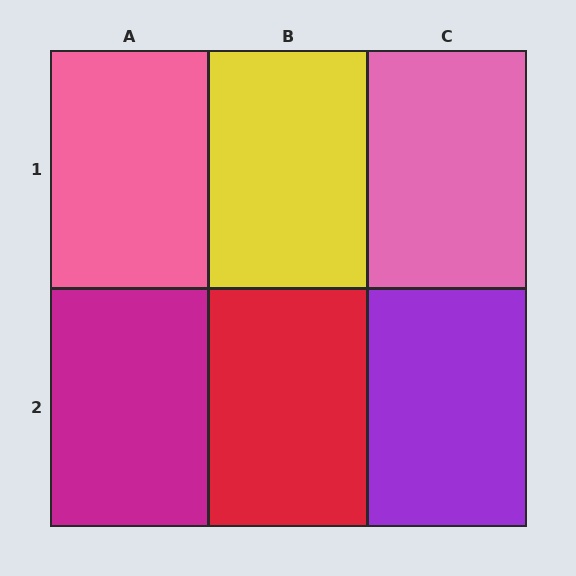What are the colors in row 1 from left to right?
Pink, yellow, pink.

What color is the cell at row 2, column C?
Purple.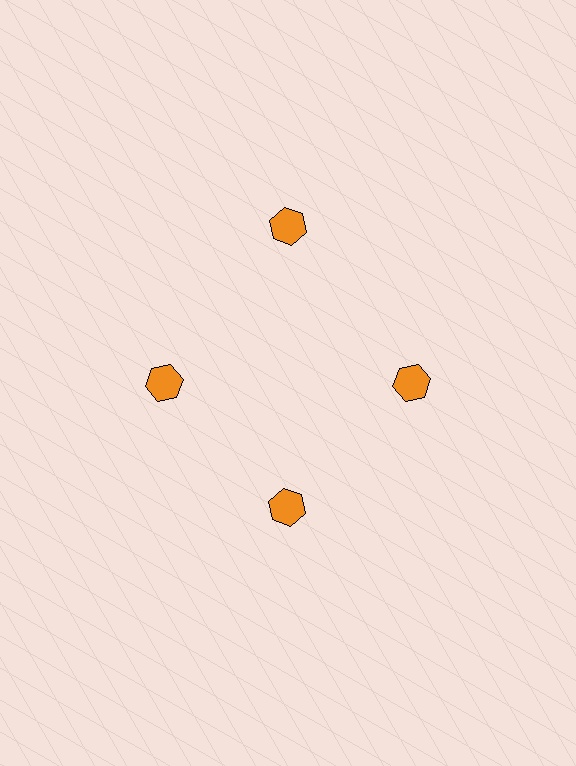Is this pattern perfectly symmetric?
No. The 4 orange hexagons are arranged in a ring, but one element near the 12 o'clock position is pushed outward from the center, breaking the 4-fold rotational symmetry.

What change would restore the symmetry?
The symmetry would be restored by moving it inward, back onto the ring so that all 4 hexagons sit at equal angles and equal distance from the center.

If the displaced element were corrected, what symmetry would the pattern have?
It would have 4-fold rotational symmetry — the pattern would map onto itself every 90 degrees.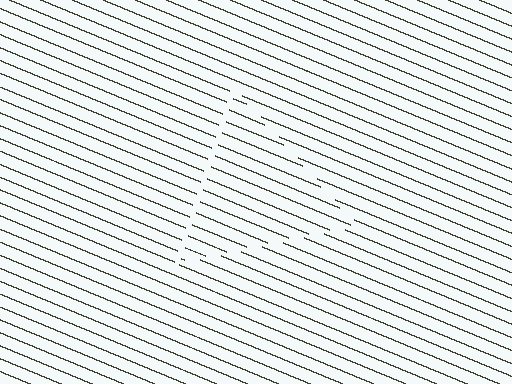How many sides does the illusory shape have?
3 sides — the line-ends trace a triangle.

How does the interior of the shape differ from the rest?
The interior of the shape contains the same grating, shifted by half a period — the contour is defined by the phase discontinuity where line-ends from the inner and outer gratings abut.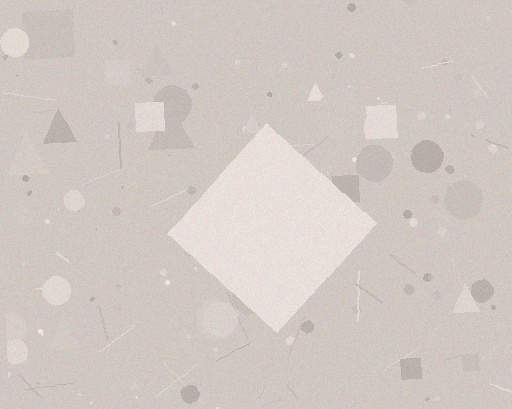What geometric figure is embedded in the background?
A diamond is embedded in the background.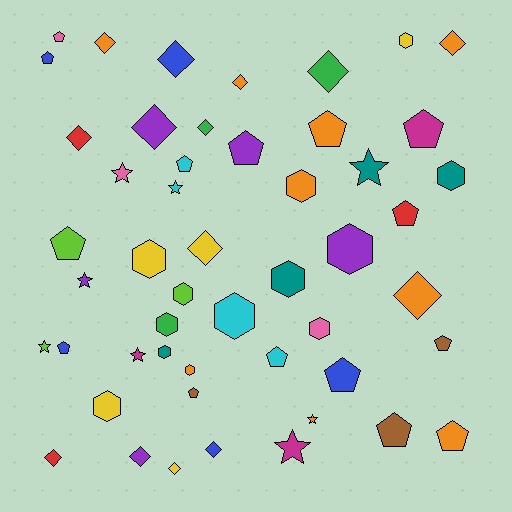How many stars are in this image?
There are 8 stars.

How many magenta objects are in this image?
There are 3 magenta objects.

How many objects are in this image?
There are 50 objects.